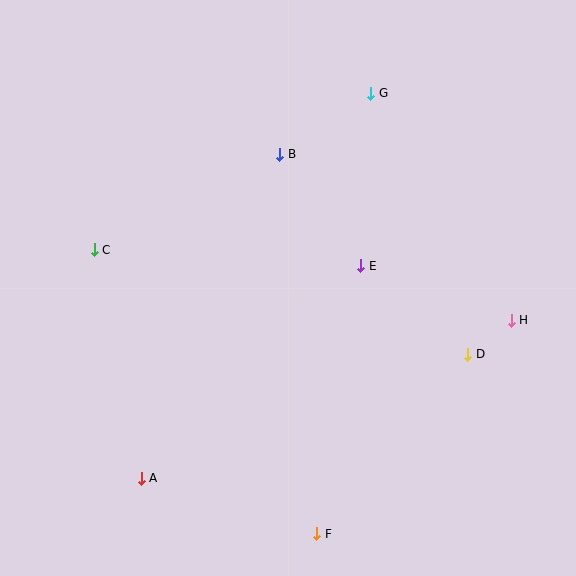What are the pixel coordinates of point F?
Point F is at (317, 534).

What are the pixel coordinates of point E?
Point E is at (361, 266).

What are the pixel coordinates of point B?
Point B is at (280, 154).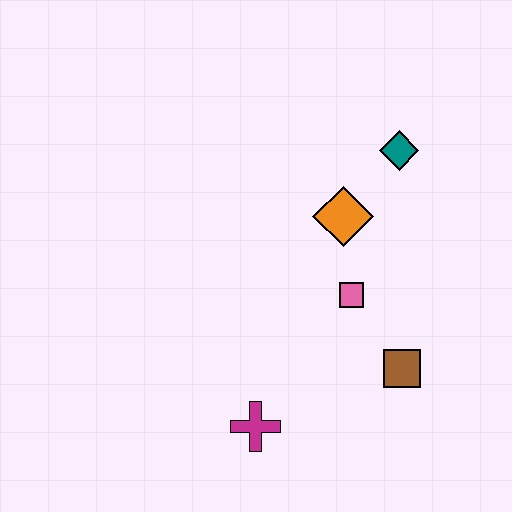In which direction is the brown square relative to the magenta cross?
The brown square is to the right of the magenta cross.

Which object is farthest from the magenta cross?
The teal diamond is farthest from the magenta cross.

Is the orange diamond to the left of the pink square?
Yes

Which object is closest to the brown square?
The pink square is closest to the brown square.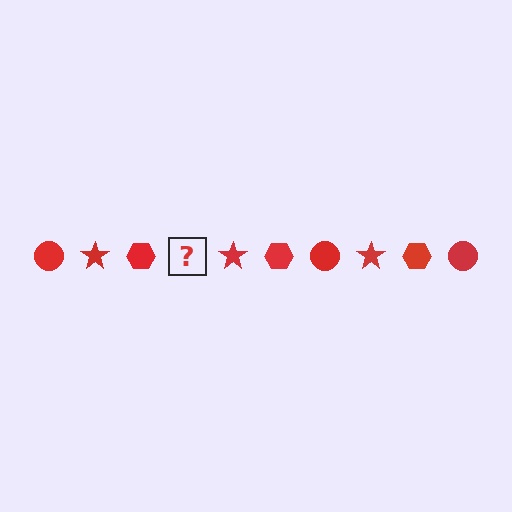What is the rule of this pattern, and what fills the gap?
The rule is that the pattern cycles through circle, star, hexagon shapes in red. The gap should be filled with a red circle.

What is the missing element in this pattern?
The missing element is a red circle.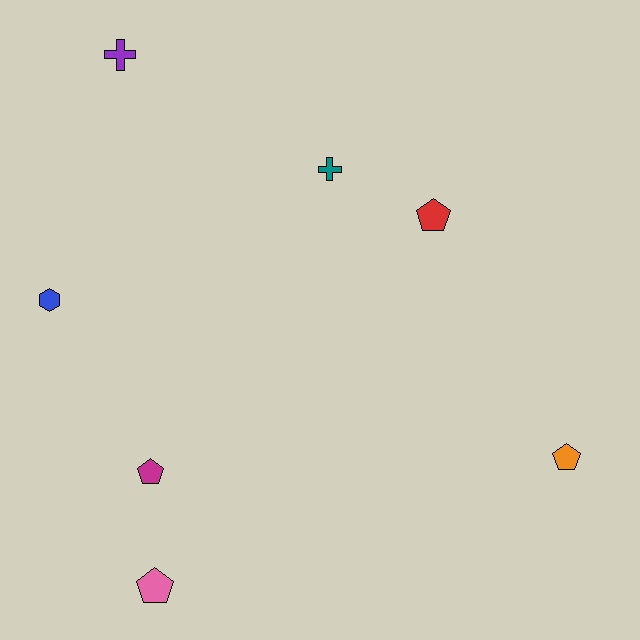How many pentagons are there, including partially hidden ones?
There are 4 pentagons.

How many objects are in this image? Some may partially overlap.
There are 7 objects.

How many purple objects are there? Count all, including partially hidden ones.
There is 1 purple object.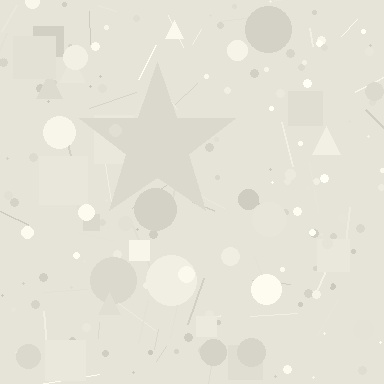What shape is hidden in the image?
A star is hidden in the image.